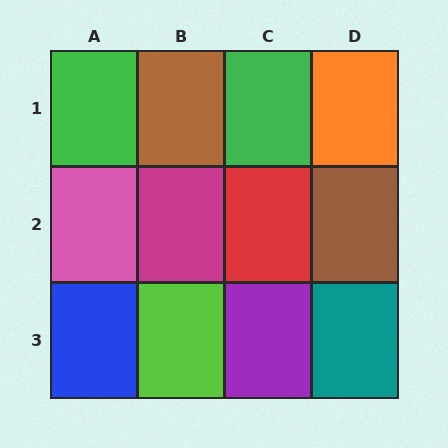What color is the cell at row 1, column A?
Green.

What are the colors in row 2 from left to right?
Pink, magenta, red, brown.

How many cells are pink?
1 cell is pink.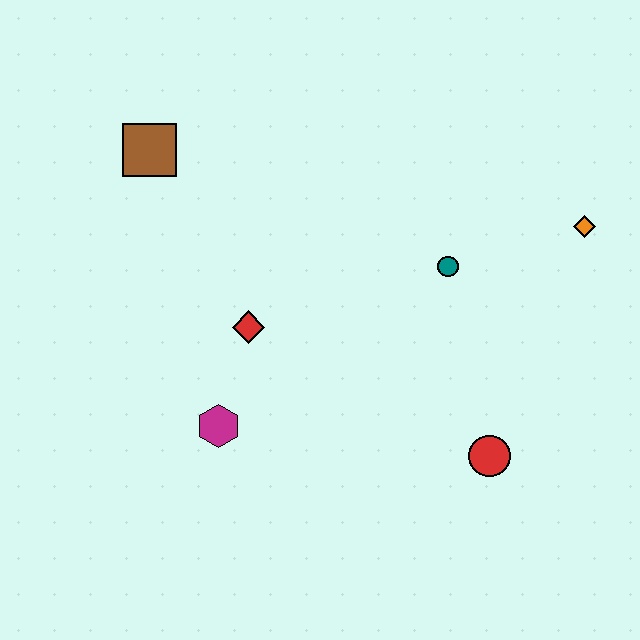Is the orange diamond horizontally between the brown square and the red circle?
No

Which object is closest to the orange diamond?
The teal circle is closest to the orange diamond.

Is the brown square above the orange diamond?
Yes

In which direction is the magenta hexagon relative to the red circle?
The magenta hexagon is to the left of the red circle.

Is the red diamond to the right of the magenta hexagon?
Yes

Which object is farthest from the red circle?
The brown square is farthest from the red circle.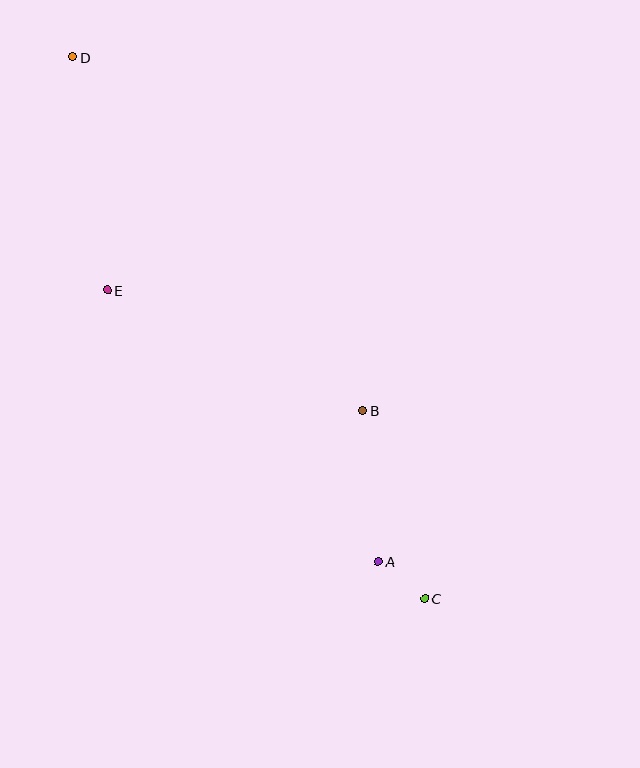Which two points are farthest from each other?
Points C and D are farthest from each other.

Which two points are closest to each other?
Points A and C are closest to each other.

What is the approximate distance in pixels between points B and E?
The distance between B and E is approximately 283 pixels.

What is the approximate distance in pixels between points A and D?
The distance between A and D is approximately 590 pixels.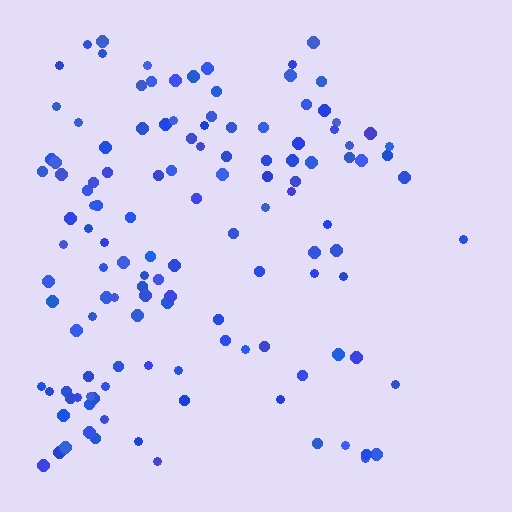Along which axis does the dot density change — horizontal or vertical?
Horizontal.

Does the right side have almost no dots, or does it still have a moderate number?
Still a moderate number, just noticeably fewer than the left.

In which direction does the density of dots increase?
From right to left, with the left side densest.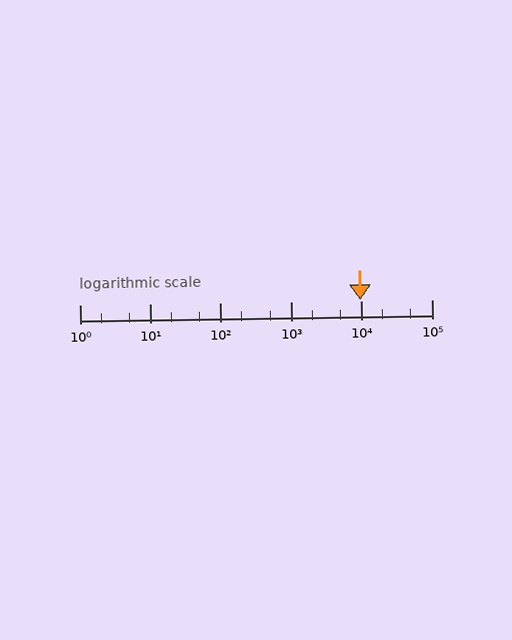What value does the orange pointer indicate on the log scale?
The pointer indicates approximately 9700.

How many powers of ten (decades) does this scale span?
The scale spans 5 decades, from 1 to 100000.